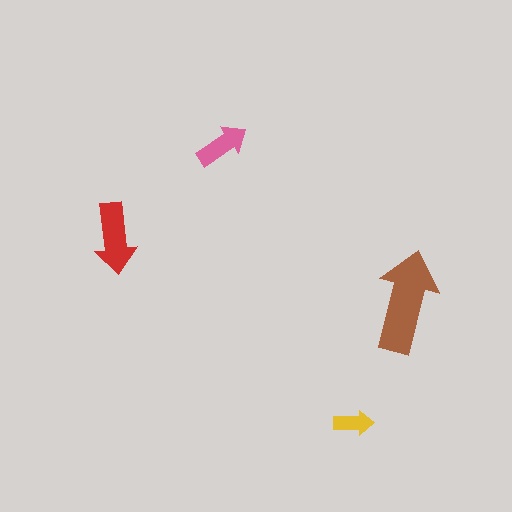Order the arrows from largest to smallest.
the brown one, the red one, the pink one, the yellow one.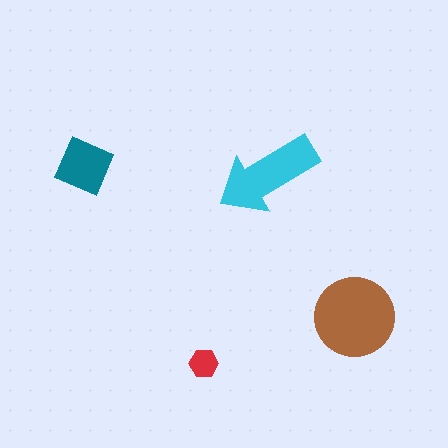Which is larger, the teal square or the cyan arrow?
The cyan arrow.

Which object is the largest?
The brown circle.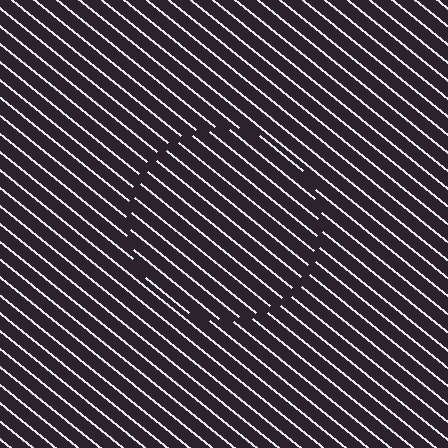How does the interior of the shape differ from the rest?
The interior of the shape contains the same grating, shifted by half a period — the contour is defined by the phase discontinuity where line-ends from the inner and outer gratings abut.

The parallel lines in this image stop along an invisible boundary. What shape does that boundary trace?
An illusory circle. The interior of the shape contains the same grating, shifted by half a period — the contour is defined by the phase discontinuity where line-ends from the inner and outer gratings abut.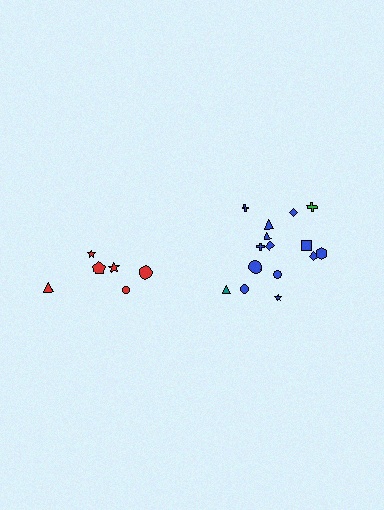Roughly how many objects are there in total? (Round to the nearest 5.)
Roughly 20 objects in total.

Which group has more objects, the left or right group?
The right group.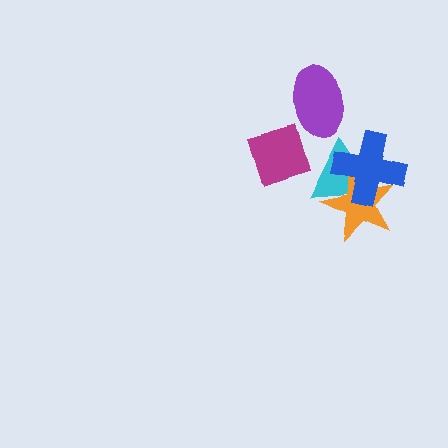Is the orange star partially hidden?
Yes, it is partially covered by another shape.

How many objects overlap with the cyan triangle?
3 objects overlap with the cyan triangle.